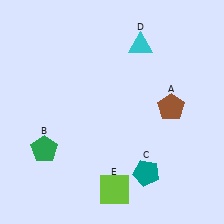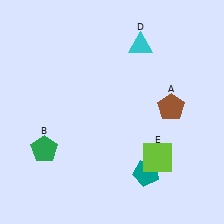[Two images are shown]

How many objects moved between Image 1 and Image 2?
1 object moved between the two images.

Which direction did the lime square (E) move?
The lime square (E) moved right.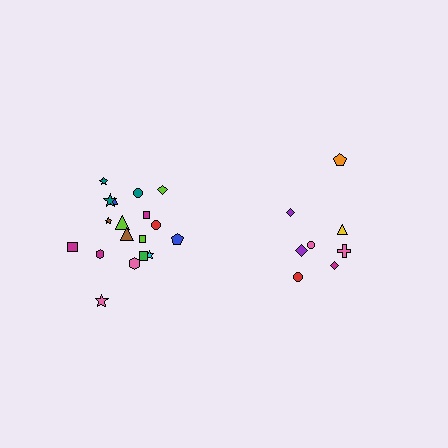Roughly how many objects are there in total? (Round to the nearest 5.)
Roughly 25 objects in total.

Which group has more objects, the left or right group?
The left group.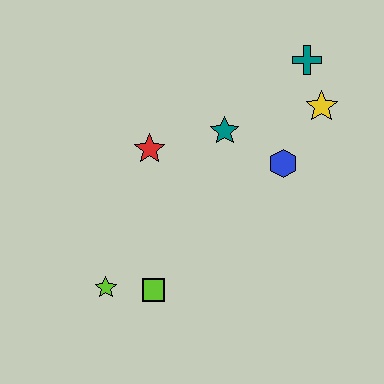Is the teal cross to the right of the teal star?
Yes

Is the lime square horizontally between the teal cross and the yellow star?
No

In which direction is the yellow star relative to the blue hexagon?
The yellow star is above the blue hexagon.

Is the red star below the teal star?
Yes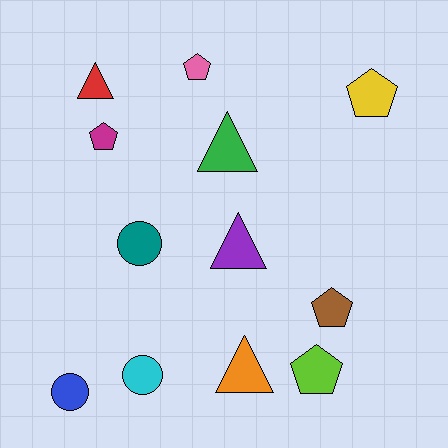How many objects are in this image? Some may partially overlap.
There are 12 objects.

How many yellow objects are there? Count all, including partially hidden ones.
There is 1 yellow object.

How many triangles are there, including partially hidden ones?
There are 4 triangles.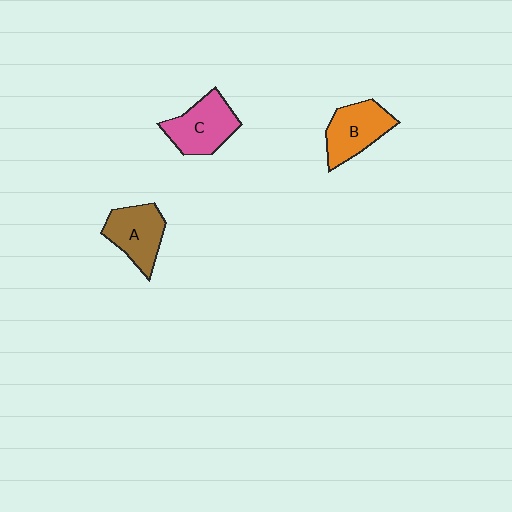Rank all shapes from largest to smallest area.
From largest to smallest: C (pink), B (orange), A (brown).